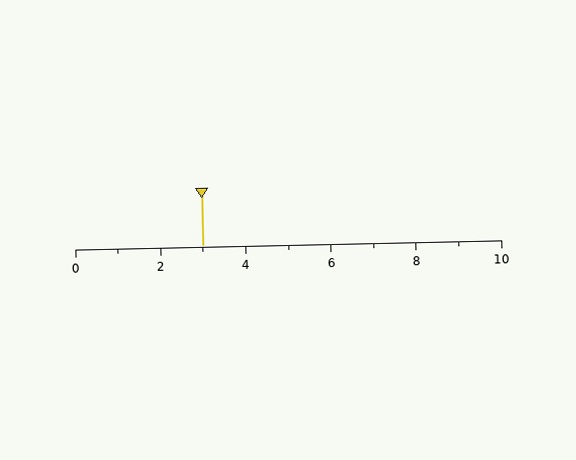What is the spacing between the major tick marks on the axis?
The major ticks are spaced 2 apart.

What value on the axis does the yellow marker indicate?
The marker indicates approximately 3.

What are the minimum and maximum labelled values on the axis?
The axis runs from 0 to 10.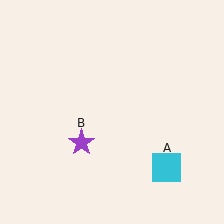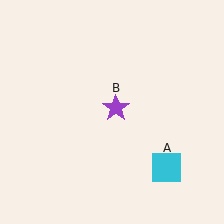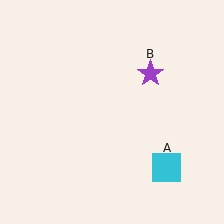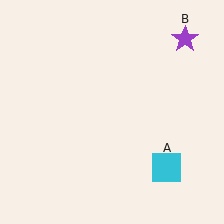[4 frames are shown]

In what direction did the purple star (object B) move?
The purple star (object B) moved up and to the right.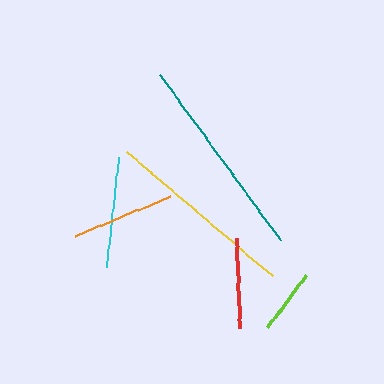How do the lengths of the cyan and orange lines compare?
The cyan and orange lines are approximately the same length.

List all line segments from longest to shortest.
From longest to shortest: teal, yellow, cyan, orange, red, lime.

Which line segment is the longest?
The teal line is the longest at approximately 205 pixels.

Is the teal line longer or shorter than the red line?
The teal line is longer than the red line.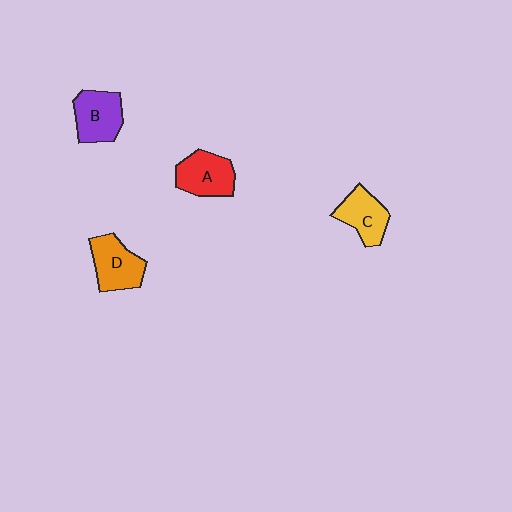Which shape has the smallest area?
Shape C (yellow).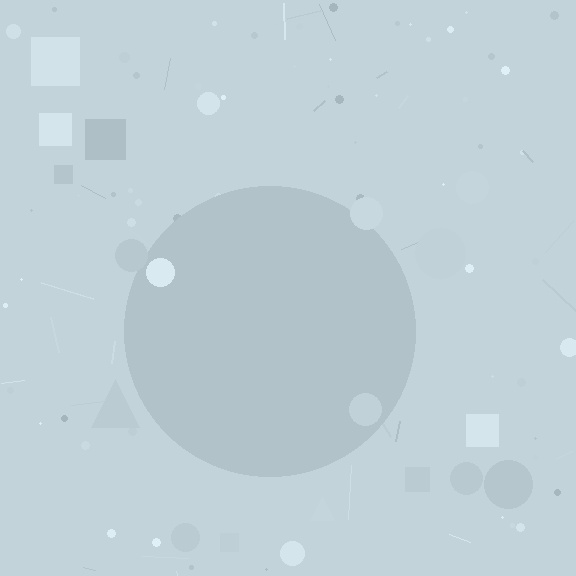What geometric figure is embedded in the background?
A circle is embedded in the background.